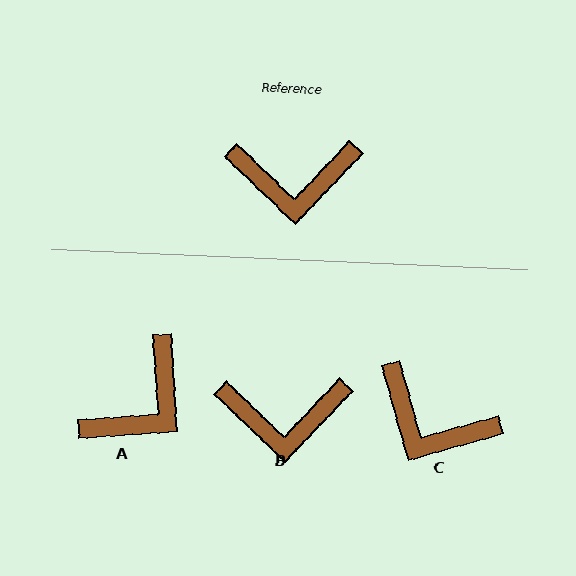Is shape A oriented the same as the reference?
No, it is off by about 47 degrees.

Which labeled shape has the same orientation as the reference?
B.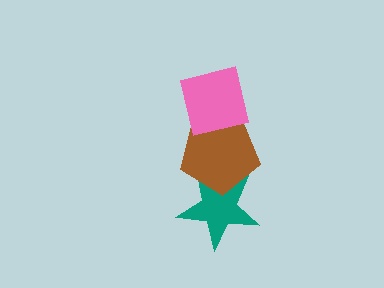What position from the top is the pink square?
The pink square is 1st from the top.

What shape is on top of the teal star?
The brown pentagon is on top of the teal star.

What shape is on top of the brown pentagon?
The pink square is on top of the brown pentagon.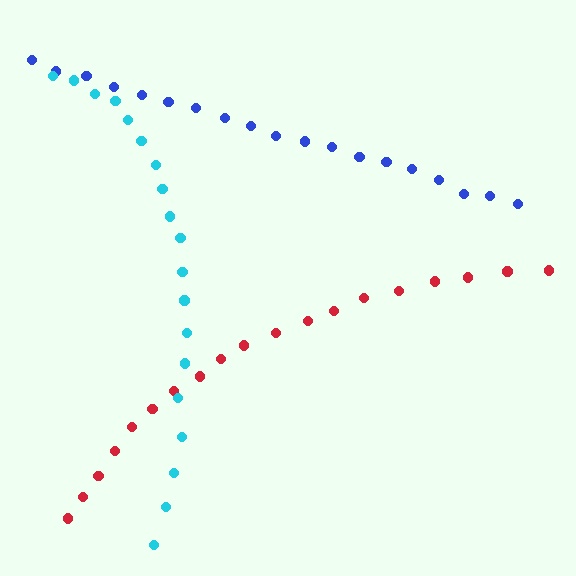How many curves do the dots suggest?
There are 3 distinct paths.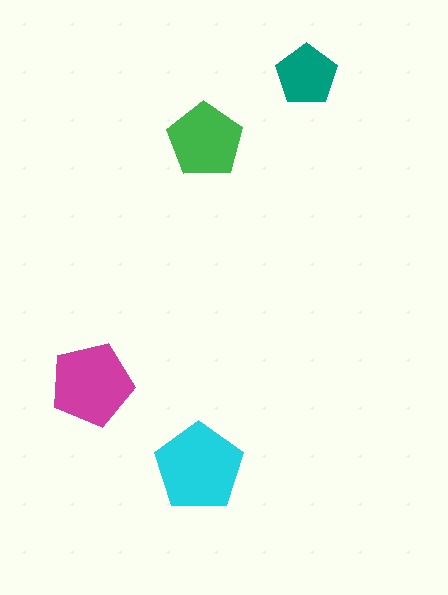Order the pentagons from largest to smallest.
the cyan one, the magenta one, the green one, the teal one.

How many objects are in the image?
There are 4 objects in the image.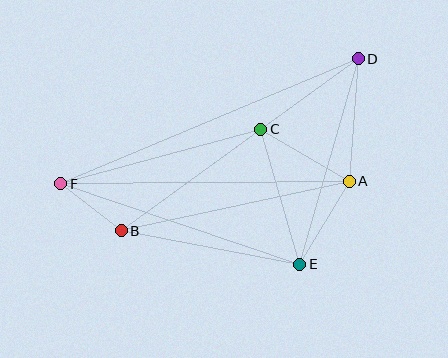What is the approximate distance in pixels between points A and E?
The distance between A and E is approximately 96 pixels.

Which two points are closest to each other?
Points B and F are closest to each other.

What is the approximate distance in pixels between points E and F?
The distance between E and F is approximately 252 pixels.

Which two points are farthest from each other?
Points D and F are farthest from each other.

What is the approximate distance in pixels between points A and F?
The distance between A and F is approximately 288 pixels.